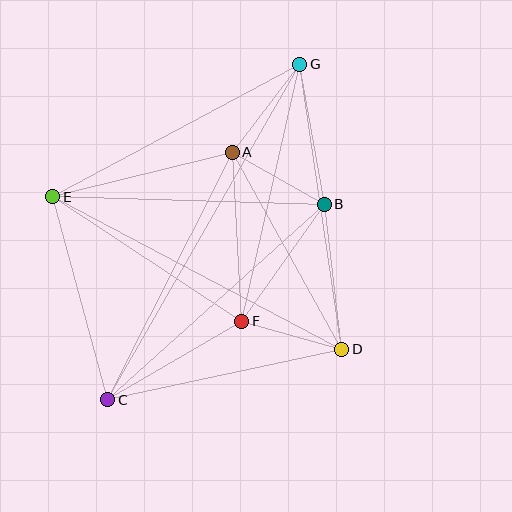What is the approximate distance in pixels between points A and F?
The distance between A and F is approximately 169 pixels.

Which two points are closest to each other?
Points D and F are closest to each other.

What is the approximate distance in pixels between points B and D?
The distance between B and D is approximately 146 pixels.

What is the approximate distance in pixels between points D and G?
The distance between D and G is approximately 288 pixels.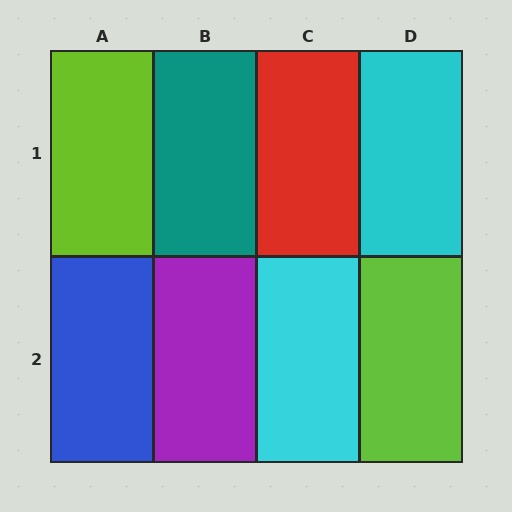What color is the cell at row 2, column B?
Purple.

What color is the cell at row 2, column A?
Blue.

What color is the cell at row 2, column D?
Lime.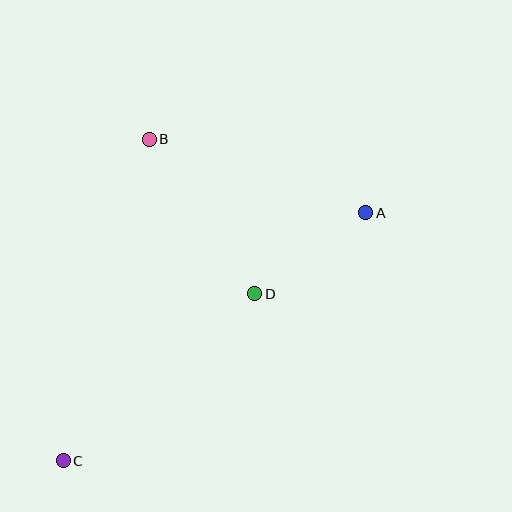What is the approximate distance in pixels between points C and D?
The distance between C and D is approximately 254 pixels.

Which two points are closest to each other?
Points A and D are closest to each other.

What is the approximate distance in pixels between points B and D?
The distance between B and D is approximately 187 pixels.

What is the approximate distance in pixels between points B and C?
The distance between B and C is approximately 333 pixels.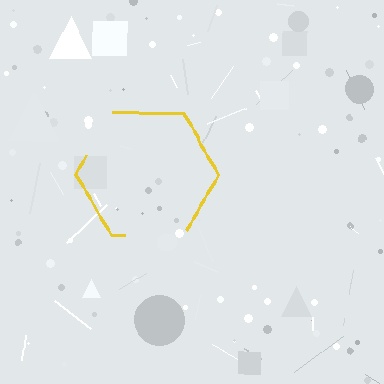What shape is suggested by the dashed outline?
The dashed outline suggests a hexagon.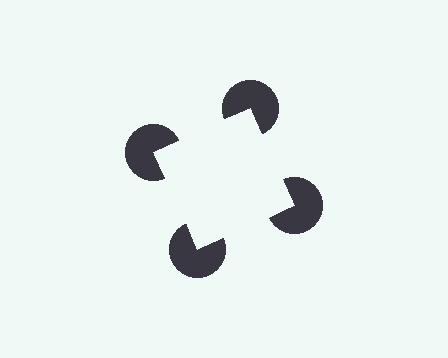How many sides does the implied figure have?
4 sides.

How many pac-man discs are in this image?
There are 4 — one at each vertex of the illusory square.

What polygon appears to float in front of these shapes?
An illusory square — its edges are inferred from the aligned wedge cuts in the pac-man discs, not physically drawn.